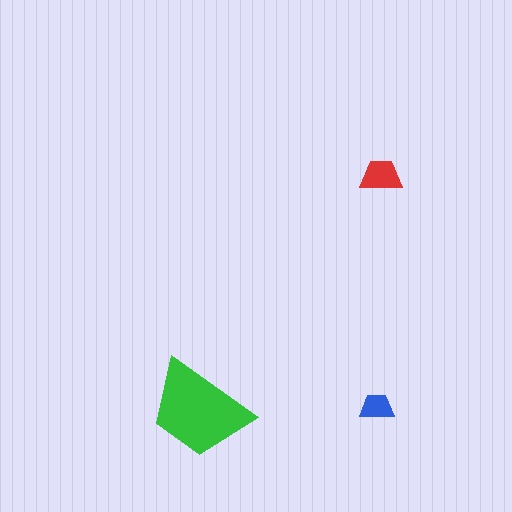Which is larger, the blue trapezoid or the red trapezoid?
The red one.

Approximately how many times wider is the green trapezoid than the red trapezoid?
About 2.5 times wider.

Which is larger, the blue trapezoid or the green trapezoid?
The green one.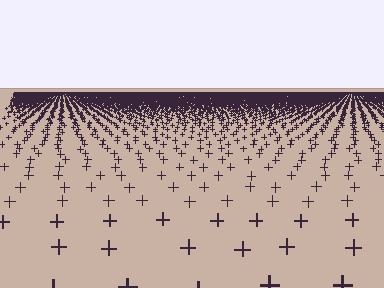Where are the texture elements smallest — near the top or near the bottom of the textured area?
Near the top.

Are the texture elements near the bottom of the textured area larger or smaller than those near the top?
Larger. Near the bottom, elements are closer to the viewer and appear at a bigger on-screen size.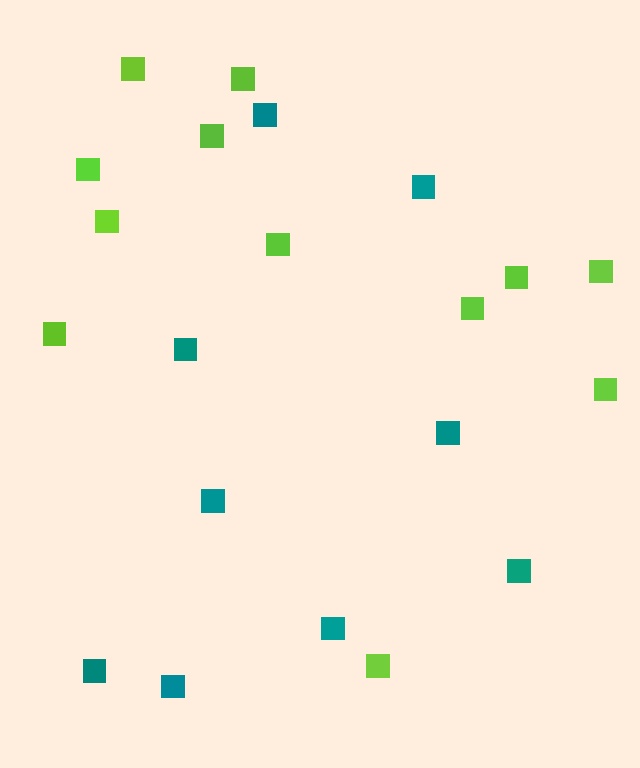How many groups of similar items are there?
There are 2 groups: one group of teal squares (9) and one group of lime squares (12).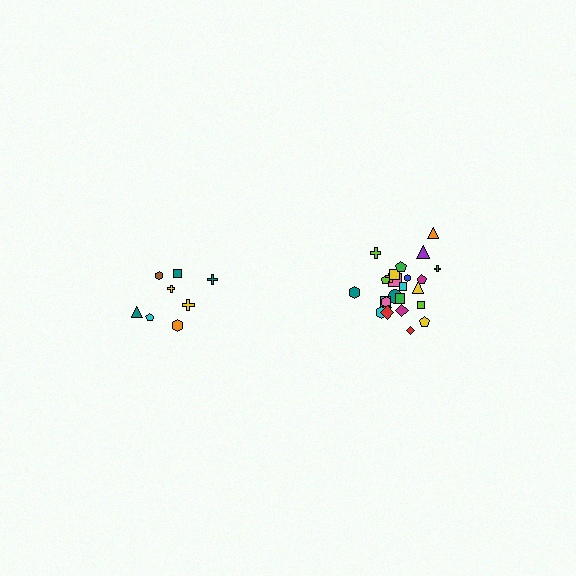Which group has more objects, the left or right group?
The right group.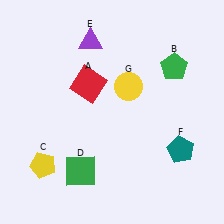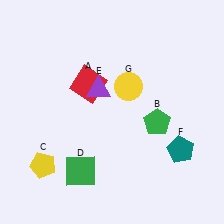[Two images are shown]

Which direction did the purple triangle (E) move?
The purple triangle (E) moved down.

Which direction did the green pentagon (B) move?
The green pentagon (B) moved down.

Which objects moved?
The objects that moved are: the green pentagon (B), the purple triangle (E).